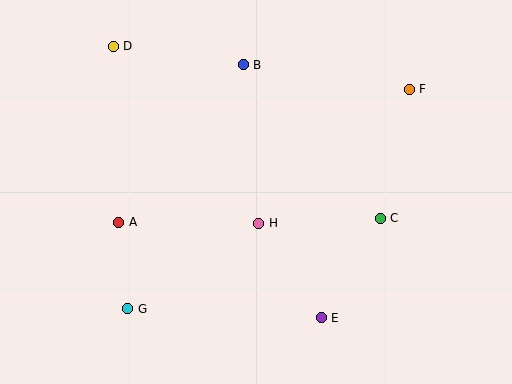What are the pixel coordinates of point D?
Point D is at (113, 46).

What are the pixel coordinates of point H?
Point H is at (259, 223).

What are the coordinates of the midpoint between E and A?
The midpoint between E and A is at (220, 270).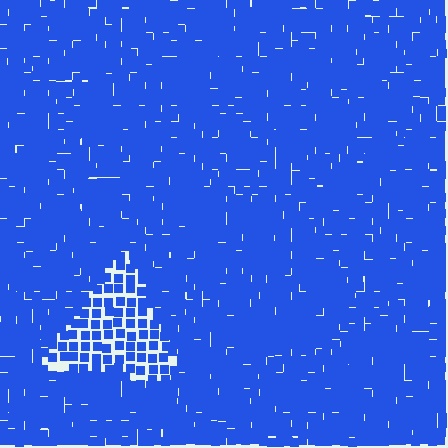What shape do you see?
I see a triangle.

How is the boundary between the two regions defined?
The boundary is defined by a change in element density (approximately 2.0x ratio). All elements are the same color, size, and shape.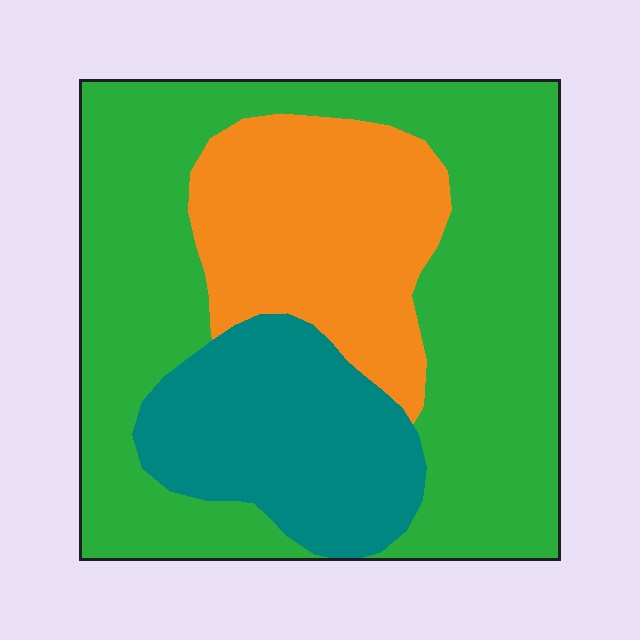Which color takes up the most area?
Green, at roughly 55%.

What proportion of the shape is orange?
Orange covers 23% of the shape.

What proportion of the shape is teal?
Teal takes up about one fifth (1/5) of the shape.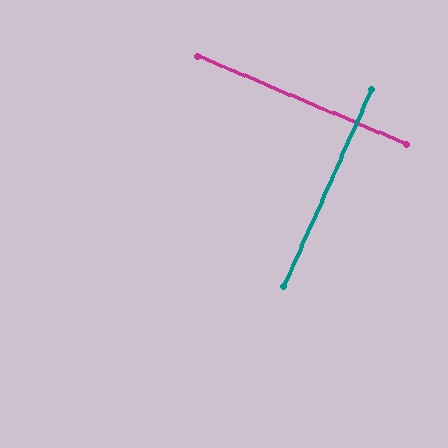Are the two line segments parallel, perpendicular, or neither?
Perpendicular — they meet at approximately 89°.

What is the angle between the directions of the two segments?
Approximately 89 degrees.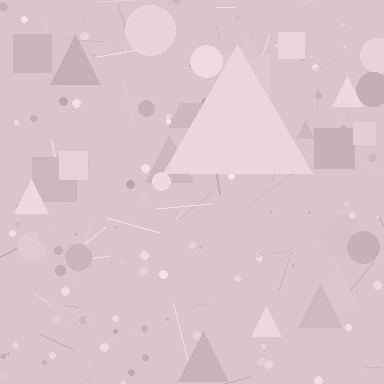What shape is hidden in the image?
A triangle is hidden in the image.